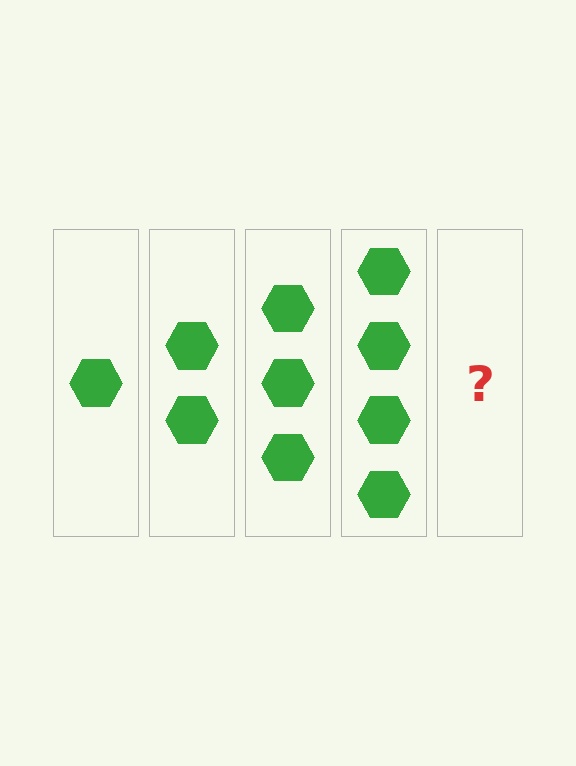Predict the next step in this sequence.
The next step is 5 hexagons.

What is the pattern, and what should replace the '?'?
The pattern is that each step adds one more hexagon. The '?' should be 5 hexagons.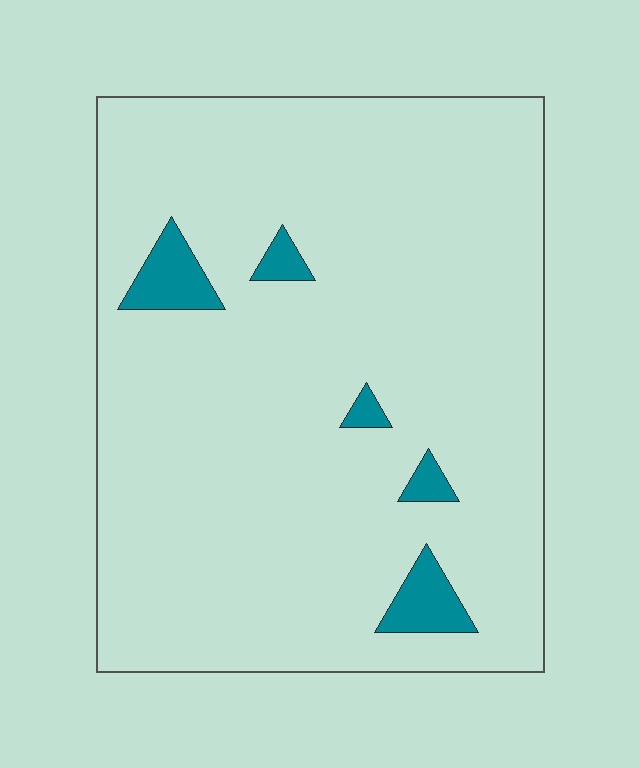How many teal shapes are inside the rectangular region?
5.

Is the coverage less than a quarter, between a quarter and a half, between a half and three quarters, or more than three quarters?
Less than a quarter.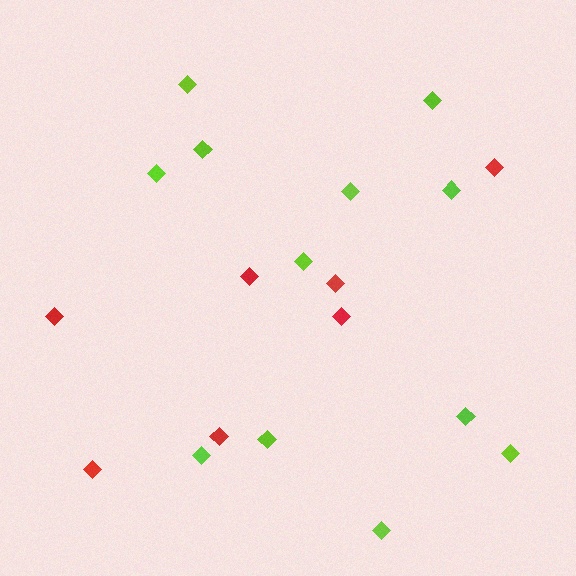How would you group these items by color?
There are 2 groups: one group of lime diamonds (12) and one group of red diamonds (7).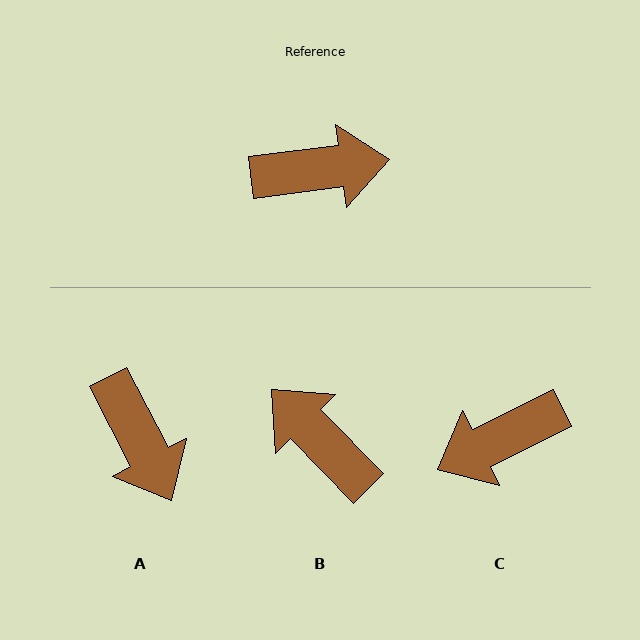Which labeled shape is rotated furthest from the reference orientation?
C, about 161 degrees away.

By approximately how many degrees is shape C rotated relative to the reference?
Approximately 161 degrees clockwise.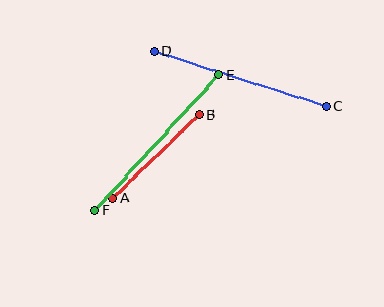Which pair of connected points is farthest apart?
Points E and F are farthest apart.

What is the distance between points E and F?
The distance is approximately 183 pixels.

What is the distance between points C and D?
The distance is approximately 181 pixels.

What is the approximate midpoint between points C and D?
The midpoint is at approximately (240, 79) pixels.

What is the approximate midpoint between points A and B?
The midpoint is at approximately (156, 156) pixels.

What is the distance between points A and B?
The distance is approximately 120 pixels.